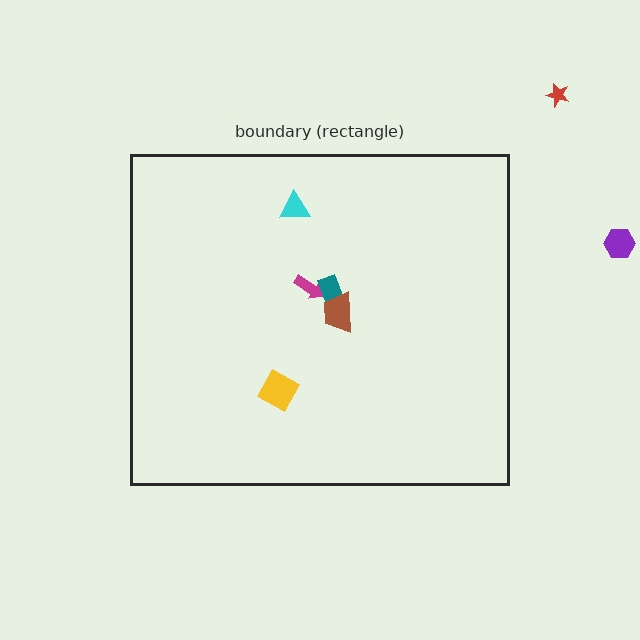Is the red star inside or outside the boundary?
Outside.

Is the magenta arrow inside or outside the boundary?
Inside.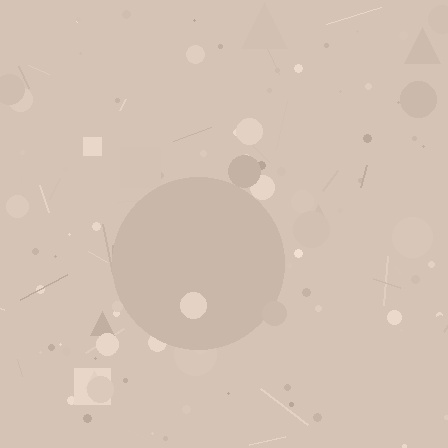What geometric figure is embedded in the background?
A circle is embedded in the background.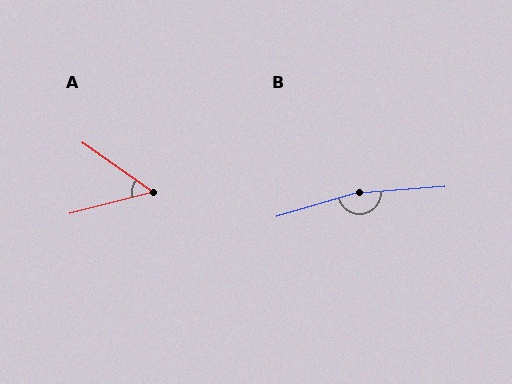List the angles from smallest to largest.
A (49°), B (167°).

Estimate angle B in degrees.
Approximately 167 degrees.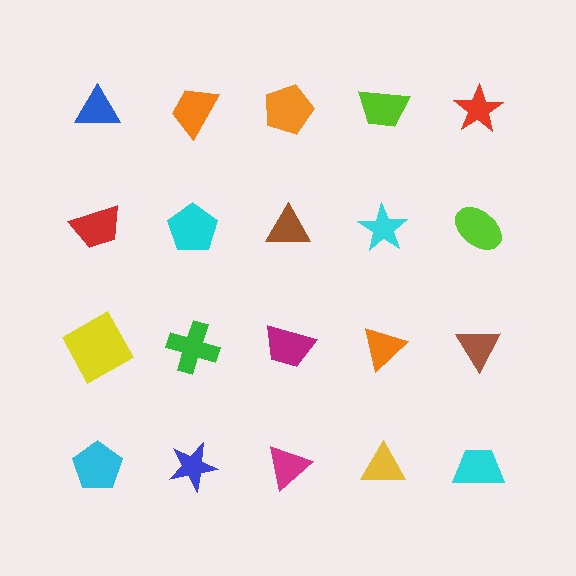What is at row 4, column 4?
A yellow triangle.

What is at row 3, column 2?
A green cross.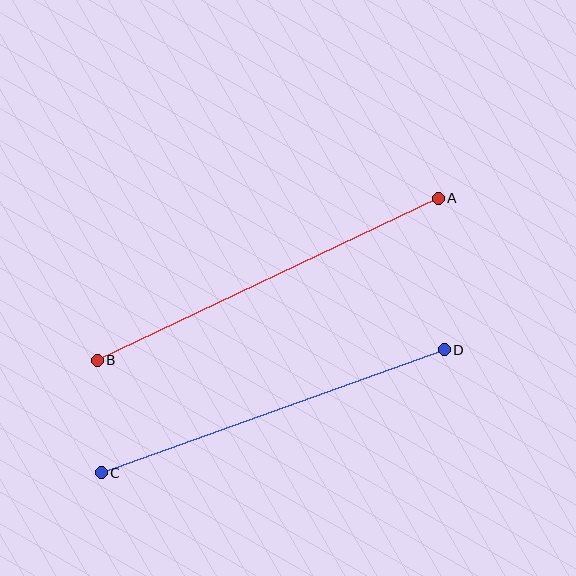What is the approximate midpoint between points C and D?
The midpoint is at approximately (273, 411) pixels.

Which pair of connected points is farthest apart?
Points A and B are farthest apart.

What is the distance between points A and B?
The distance is approximately 378 pixels.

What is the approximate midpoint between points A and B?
The midpoint is at approximately (268, 279) pixels.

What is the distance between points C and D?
The distance is approximately 365 pixels.